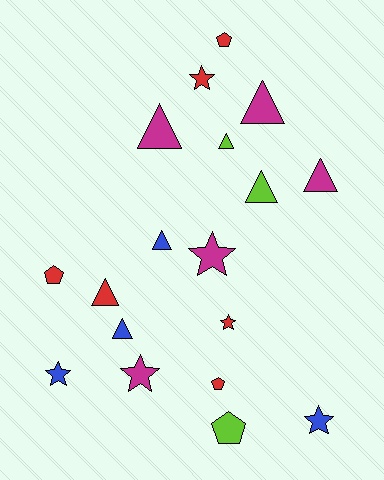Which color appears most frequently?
Red, with 6 objects.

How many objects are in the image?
There are 18 objects.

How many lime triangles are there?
There are 2 lime triangles.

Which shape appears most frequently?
Triangle, with 8 objects.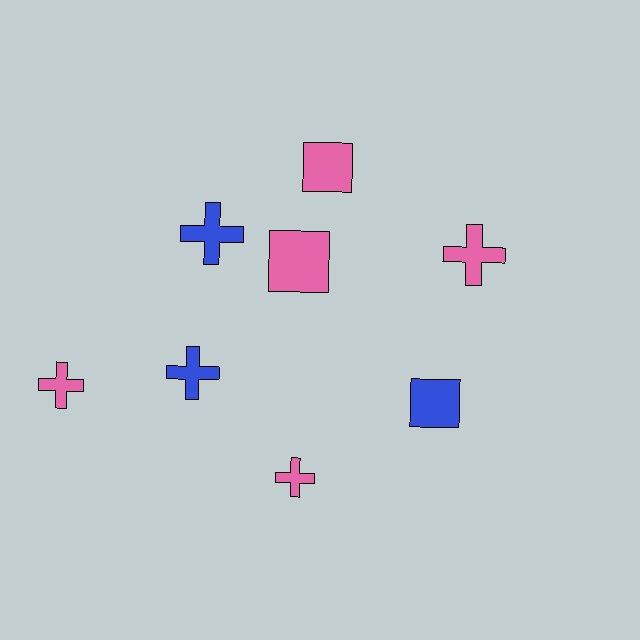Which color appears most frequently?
Pink, with 5 objects.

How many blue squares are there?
There is 1 blue square.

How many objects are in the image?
There are 8 objects.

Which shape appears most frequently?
Cross, with 5 objects.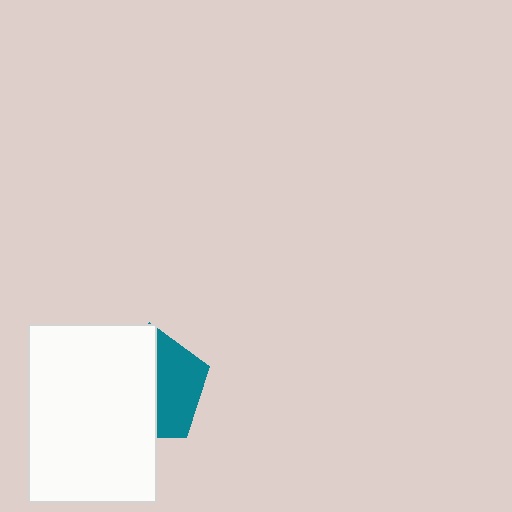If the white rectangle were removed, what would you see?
You would see the complete teal pentagon.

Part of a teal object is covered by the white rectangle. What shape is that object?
It is a pentagon.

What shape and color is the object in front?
The object in front is a white rectangle.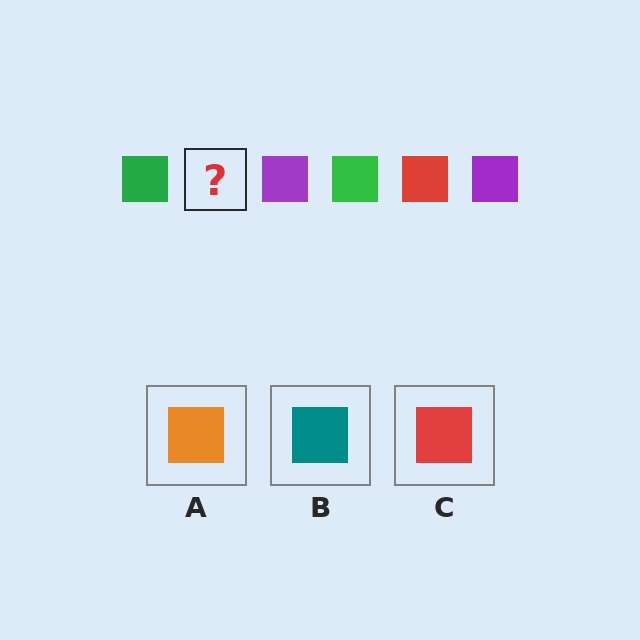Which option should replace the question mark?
Option C.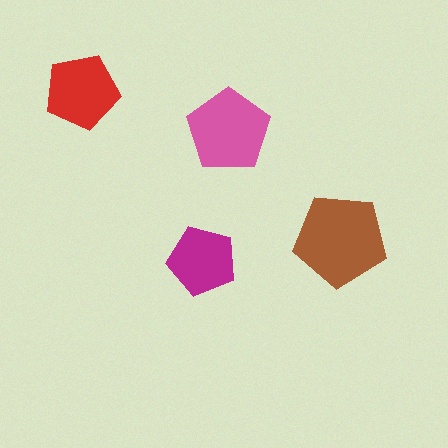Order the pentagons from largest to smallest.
the brown one, the pink one, the red one, the magenta one.